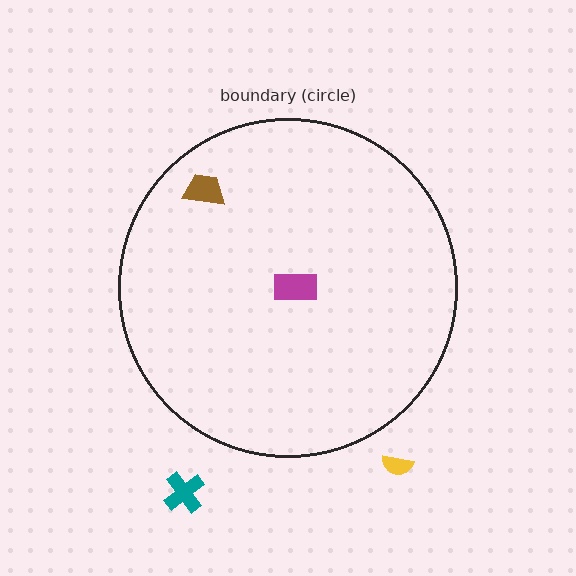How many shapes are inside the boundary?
2 inside, 2 outside.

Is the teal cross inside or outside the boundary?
Outside.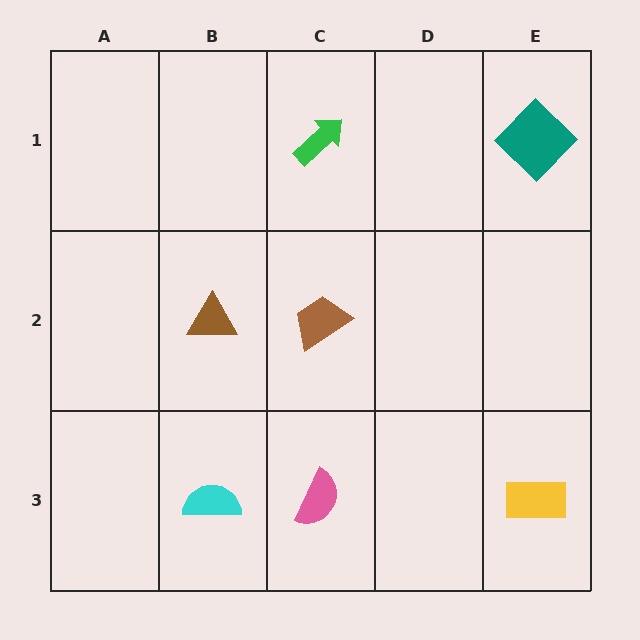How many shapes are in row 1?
2 shapes.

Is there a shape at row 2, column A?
No, that cell is empty.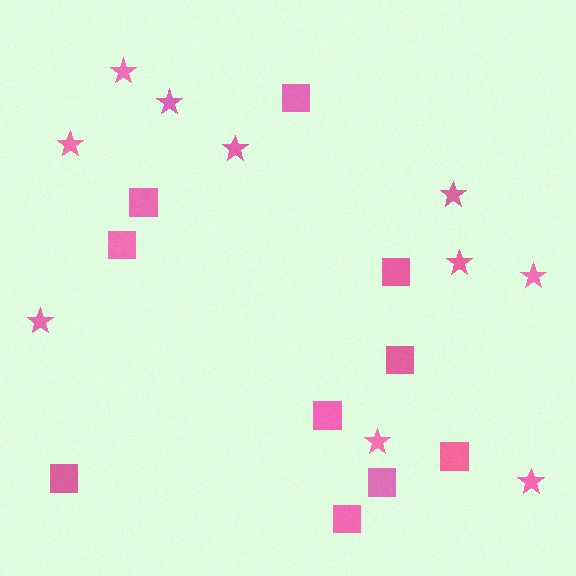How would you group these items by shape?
There are 2 groups: one group of squares (10) and one group of stars (10).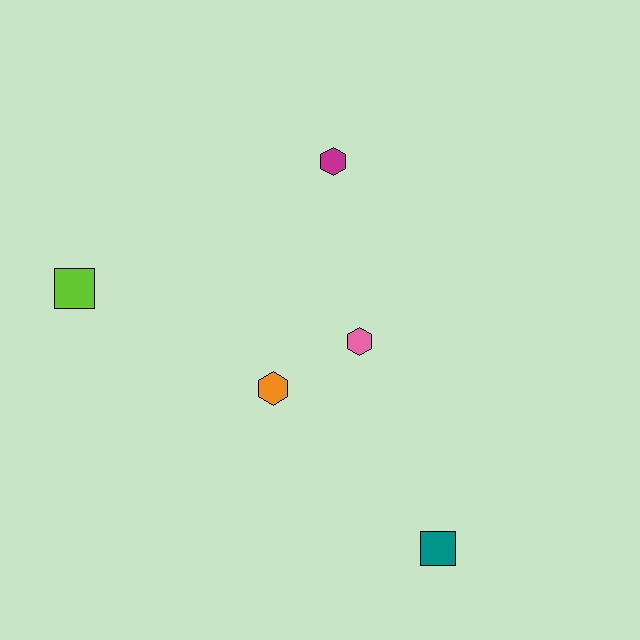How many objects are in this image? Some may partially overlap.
There are 5 objects.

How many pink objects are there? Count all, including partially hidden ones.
There is 1 pink object.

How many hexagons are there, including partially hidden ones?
There are 3 hexagons.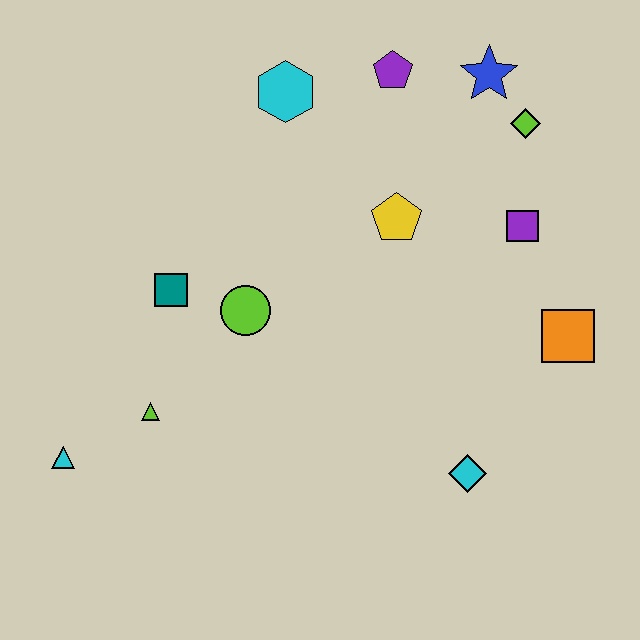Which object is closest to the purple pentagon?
The blue star is closest to the purple pentagon.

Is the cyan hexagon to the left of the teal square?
No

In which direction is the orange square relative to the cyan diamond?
The orange square is above the cyan diamond.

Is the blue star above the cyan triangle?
Yes